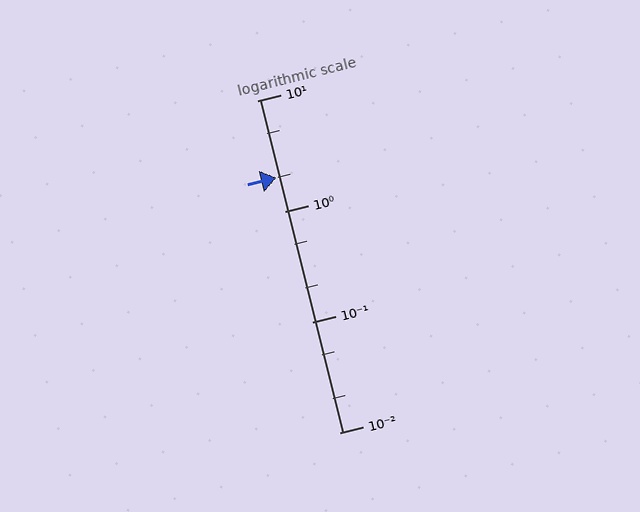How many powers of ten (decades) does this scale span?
The scale spans 3 decades, from 0.01 to 10.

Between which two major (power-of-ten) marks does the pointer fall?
The pointer is between 1 and 10.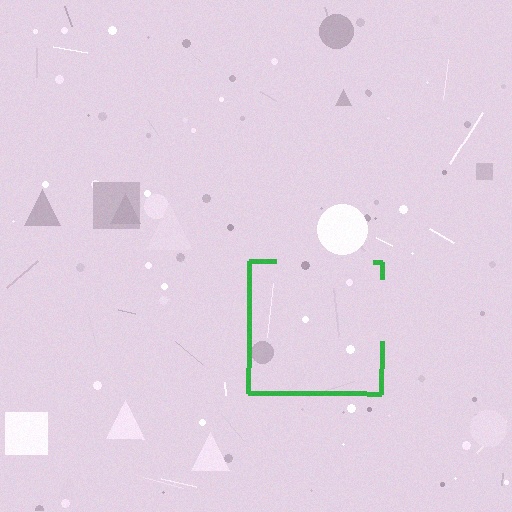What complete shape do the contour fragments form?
The contour fragments form a square.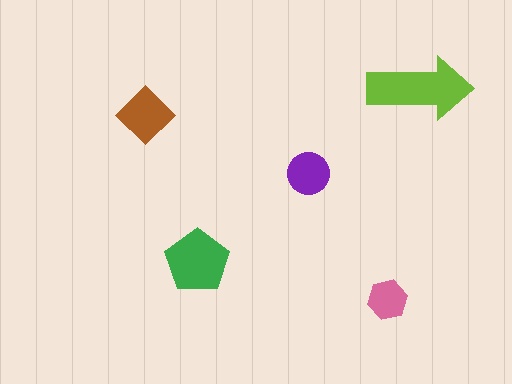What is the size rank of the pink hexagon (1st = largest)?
5th.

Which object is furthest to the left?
The brown diamond is leftmost.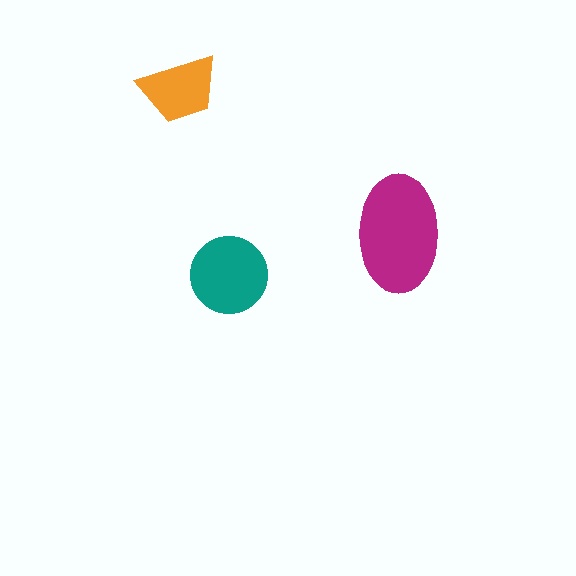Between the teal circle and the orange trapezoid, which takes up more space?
The teal circle.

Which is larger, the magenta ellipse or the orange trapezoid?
The magenta ellipse.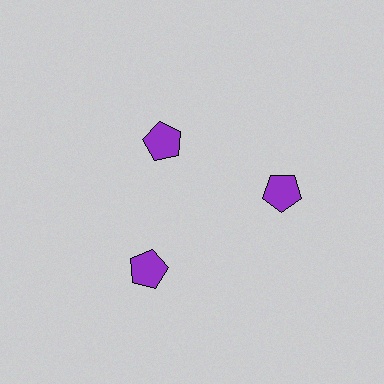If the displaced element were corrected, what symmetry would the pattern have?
It would have 3-fold rotational symmetry — the pattern would map onto itself every 120 degrees.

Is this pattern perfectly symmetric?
No. The 3 purple pentagons are arranged in a ring, but one element near the 11 o'clock position is pulled inward toward the center, breaking the 3-fold rotational symmetry.